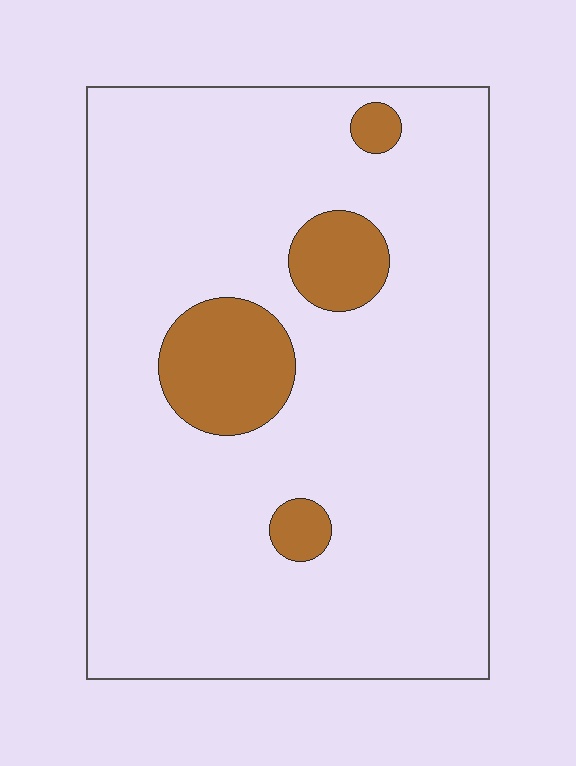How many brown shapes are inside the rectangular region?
4.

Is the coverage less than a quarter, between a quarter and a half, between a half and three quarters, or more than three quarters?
Less than a quarter.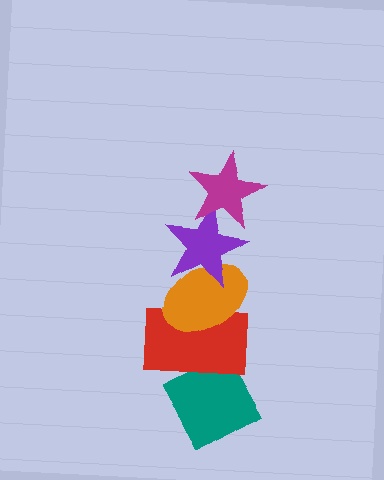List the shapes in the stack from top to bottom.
From top to bottom: the magenta star, the purple star, the orange ellipse, the red rectangle, the teal diamond.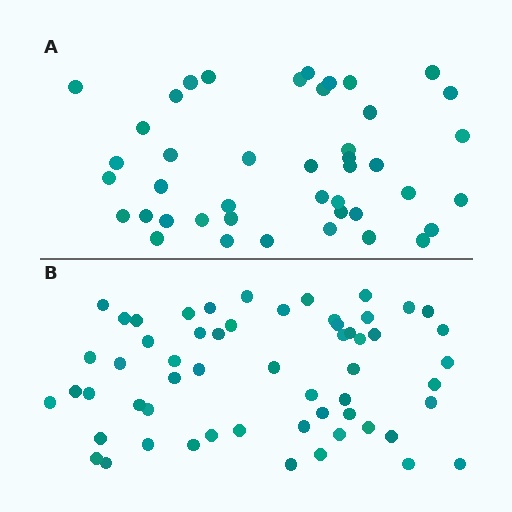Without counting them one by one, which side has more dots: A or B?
Region B (the bottom region) has more dots.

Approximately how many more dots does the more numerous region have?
Region B has approximately 15 more dots than region A.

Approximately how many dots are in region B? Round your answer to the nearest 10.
About 60 dots. (The exact count is 57, which rounds to 60.)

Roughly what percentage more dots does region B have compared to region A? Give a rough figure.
About 35% more.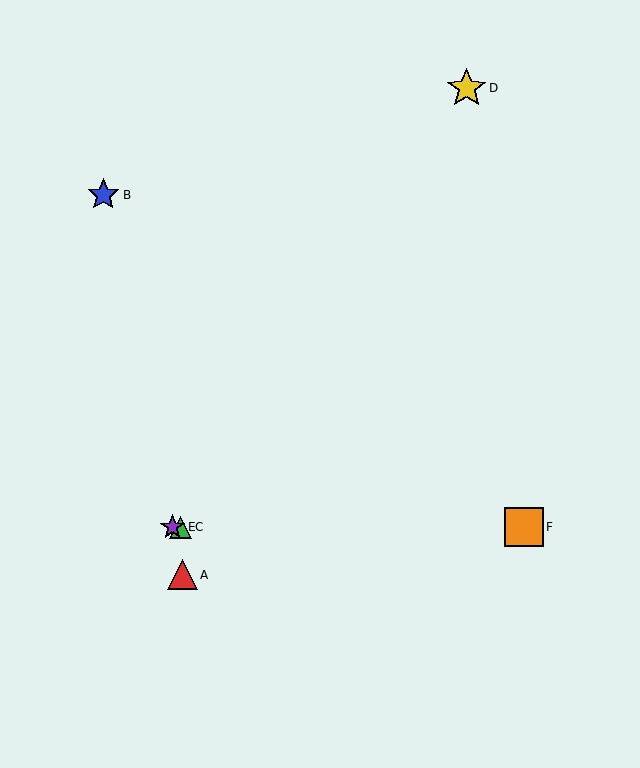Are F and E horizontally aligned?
Yes, both are at y≈527.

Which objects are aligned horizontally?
Objects C, E, F are aligned horizontally.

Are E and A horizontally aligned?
No, E is at y≈527 and A is at y≈575.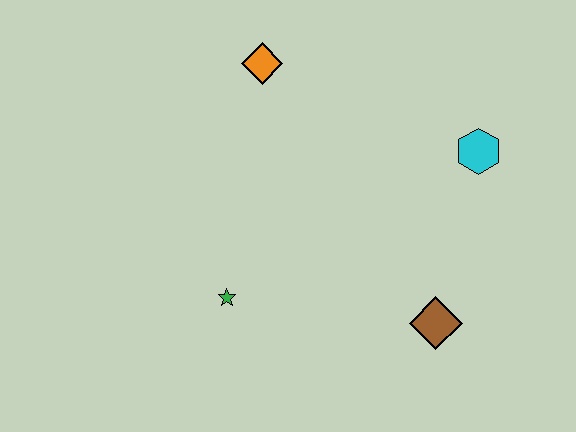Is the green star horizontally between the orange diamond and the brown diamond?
No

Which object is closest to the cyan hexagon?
The brown diamond is closest to the cyan hexagon.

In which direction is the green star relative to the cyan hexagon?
The green star is to the left of the cyan hexagon.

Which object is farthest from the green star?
The cyan hexagon is farthest from the green star.